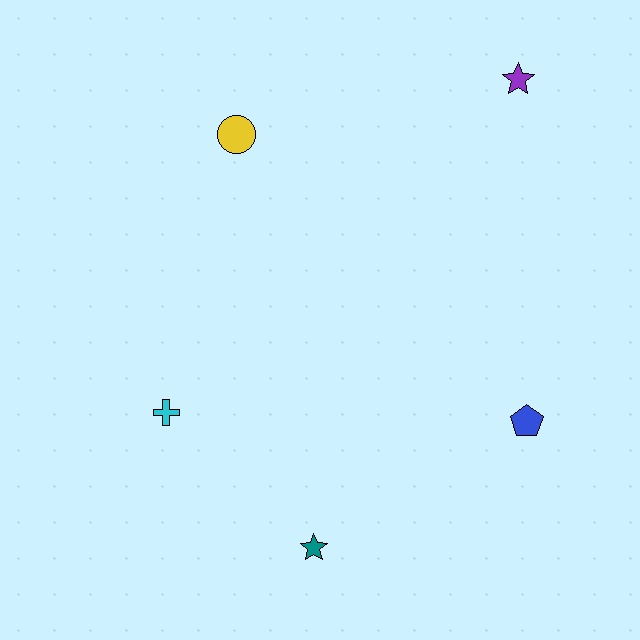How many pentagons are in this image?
There is 1 pentagon.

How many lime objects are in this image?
There are no lime objects.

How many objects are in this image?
There are 5 objects.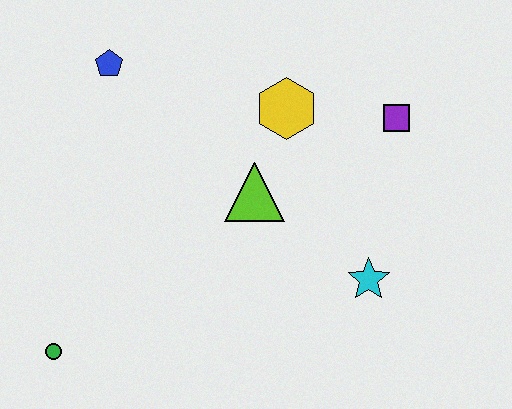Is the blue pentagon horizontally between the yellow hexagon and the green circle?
Yes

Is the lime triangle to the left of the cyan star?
Yes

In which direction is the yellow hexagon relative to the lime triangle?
The yellow hexagon is above the lime triangle.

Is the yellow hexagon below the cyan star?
No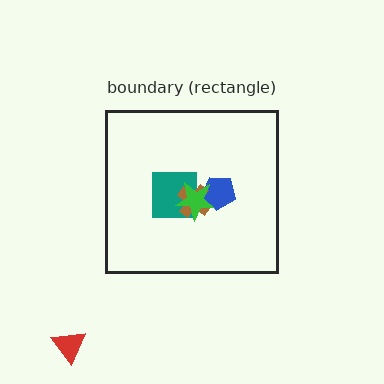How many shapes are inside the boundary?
4 inside, 1 outside.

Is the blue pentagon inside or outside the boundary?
Inside.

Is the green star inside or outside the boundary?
Inside.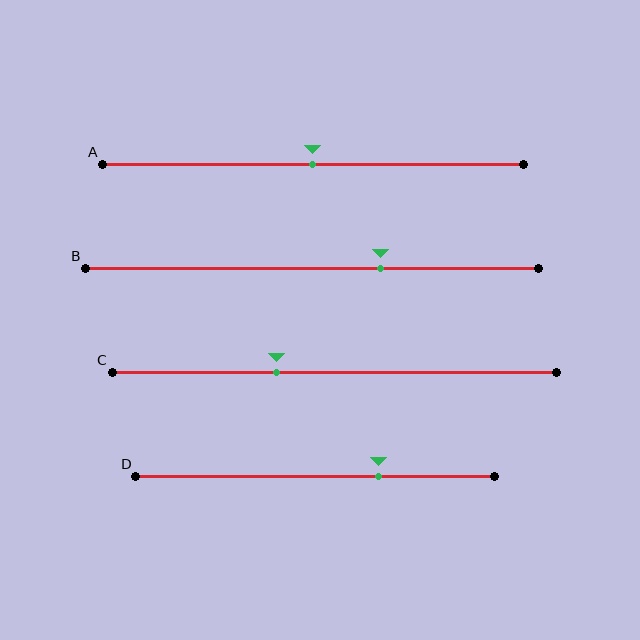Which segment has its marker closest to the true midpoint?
Segment A has its marker closest to the true midpoint.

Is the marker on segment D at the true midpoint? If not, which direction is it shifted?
No, the marker on segment D is shifted to the right by about 18% of the segment length.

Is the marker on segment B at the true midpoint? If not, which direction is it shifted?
No, the marker on segment B is shifted to the right by about 15% of the segment length.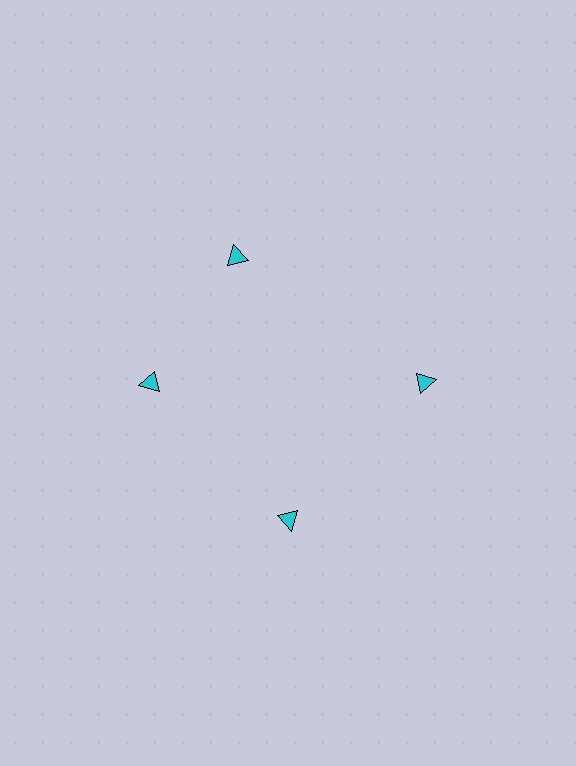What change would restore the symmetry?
The symmetry would be restored by rotating it back into even spacing with its neighbors so that all 4 triangles sit at equal angles and equal distance from the center.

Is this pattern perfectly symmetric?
No. The 4 cyan triangles are arranged in a ring, but one element near the 12 o'clock position is rotated out of alignment along the ring, breaking the 4-fold rotational symmetry.